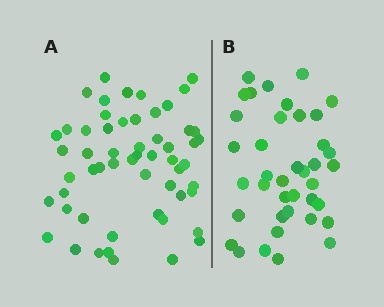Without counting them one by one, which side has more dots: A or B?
Region A (the left region) has more dots.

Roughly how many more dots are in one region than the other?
Region A has approximately 15 more dots than region B.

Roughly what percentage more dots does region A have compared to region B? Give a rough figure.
About 45% more.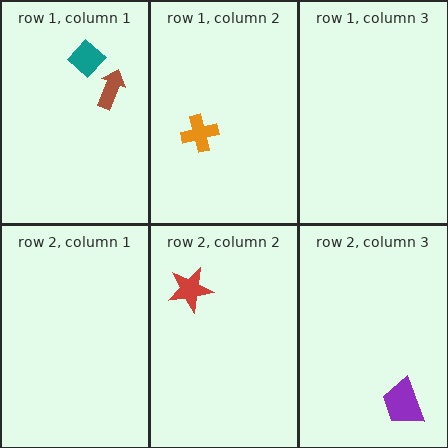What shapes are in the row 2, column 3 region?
The purple trapezoid.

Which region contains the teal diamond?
The row 1, column 1 region.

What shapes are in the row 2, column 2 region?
The red star.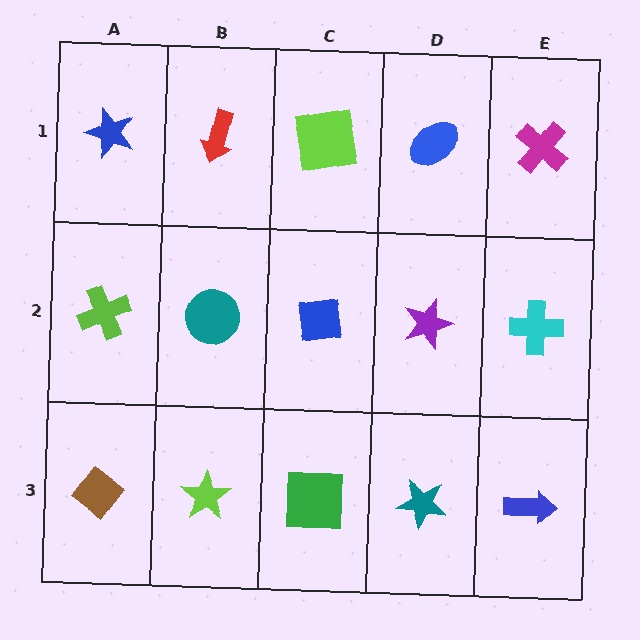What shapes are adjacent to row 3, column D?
A purple star (row 2, column D), a green square (row 3, column C), a blue arrow (row 3, column E).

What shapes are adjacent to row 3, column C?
A blue square (row 2, column C), a lime star (row 3, column B), a teal star (row 3, column D).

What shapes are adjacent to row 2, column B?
A red arrow (row 1, column B), a lime star (row 3, column B), a lime cross (row 2, column A), a blue square (row 2, column C).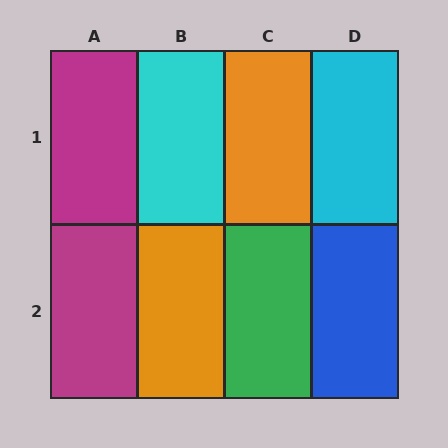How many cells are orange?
2 cells are orange.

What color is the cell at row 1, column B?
Cyan.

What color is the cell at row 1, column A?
Magenta.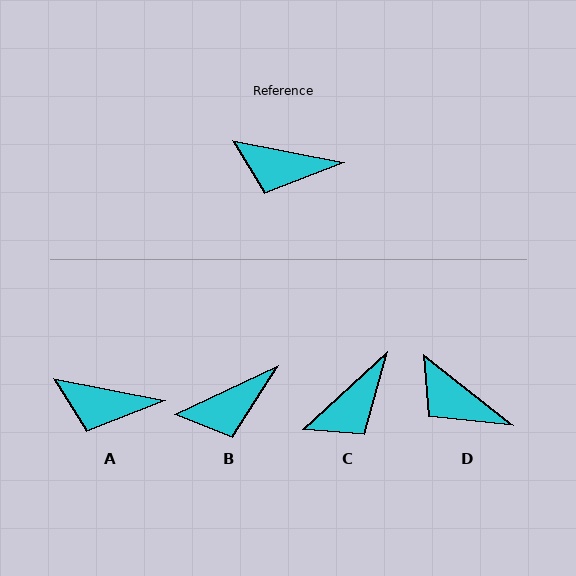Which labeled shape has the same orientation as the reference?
A.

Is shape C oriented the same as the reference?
No, it is off by about 53 degrees.